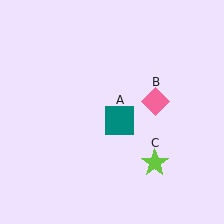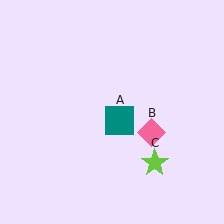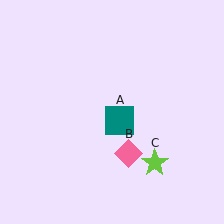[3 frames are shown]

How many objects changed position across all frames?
1 object changed position: pink diamond (object B).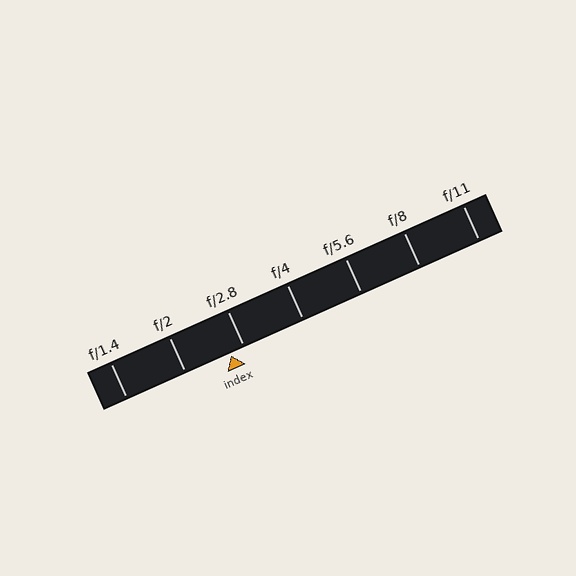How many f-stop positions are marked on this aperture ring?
There are 7 f-stop positions marked.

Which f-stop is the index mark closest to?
The index mark is closest to f/2.8.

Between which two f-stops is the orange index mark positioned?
The index mark is between f/2 and f/2.8.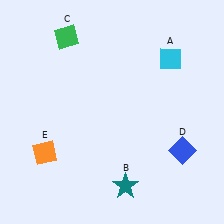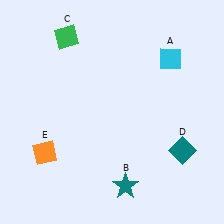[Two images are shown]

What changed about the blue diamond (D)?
In Image 1, D is blue. In Image 2, it changed to teal.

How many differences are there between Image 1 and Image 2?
There is 1 difference between the two images.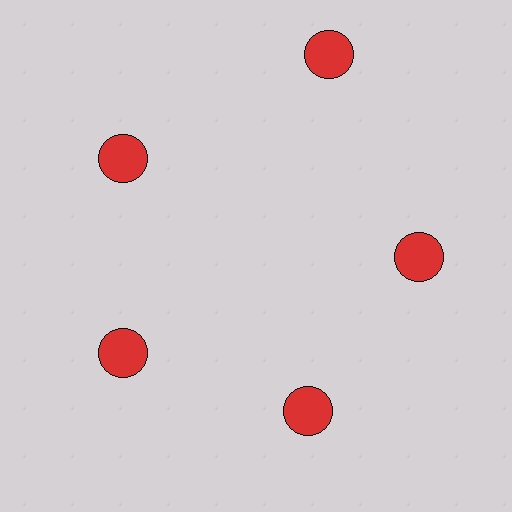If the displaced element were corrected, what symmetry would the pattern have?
It would have 5-fold rotational symmetry — the pattern would map onto itself every 72 degrees.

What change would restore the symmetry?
The symmetry would be restored by moving it inward, back onto the ring so that all 5 circles sit at equal angles and equal distance from the center.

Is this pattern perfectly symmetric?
No. The 5 red circles are arranged in a ring, but one element near the 1 o'clock position is pushed outward from the center, breaking the 5-fold rotational symmetry.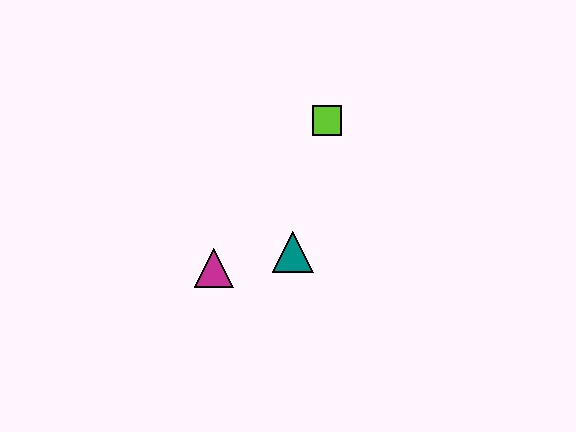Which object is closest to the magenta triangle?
The teal triangle is closest to the magenta triangle.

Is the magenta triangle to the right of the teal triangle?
No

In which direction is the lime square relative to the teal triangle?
The lime square is above the teal triangle.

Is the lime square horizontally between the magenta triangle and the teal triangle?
No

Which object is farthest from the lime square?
The magenta triangle is farthest from the lime square.